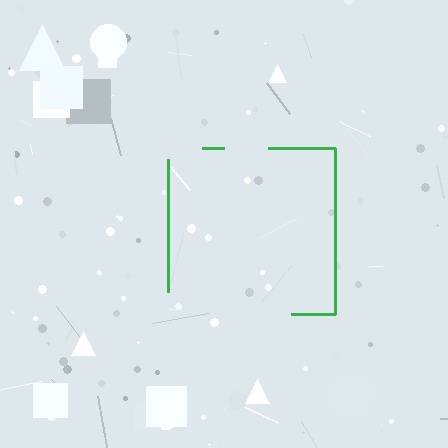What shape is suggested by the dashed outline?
The dashed outline suggests a square.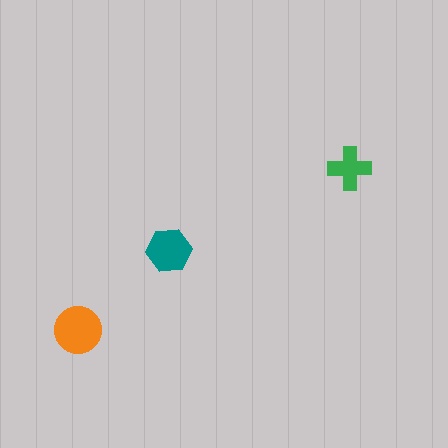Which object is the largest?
The orange circle.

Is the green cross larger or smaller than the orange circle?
Smaller.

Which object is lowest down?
The orange circle is bottommost.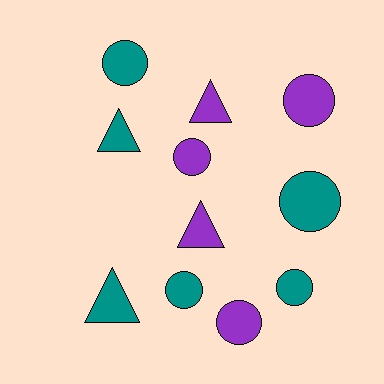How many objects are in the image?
There are 11 objects.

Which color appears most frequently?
Teal, with 6 objects.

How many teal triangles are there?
There are 2 teal triangles.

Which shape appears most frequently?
Circle, with 7 objects.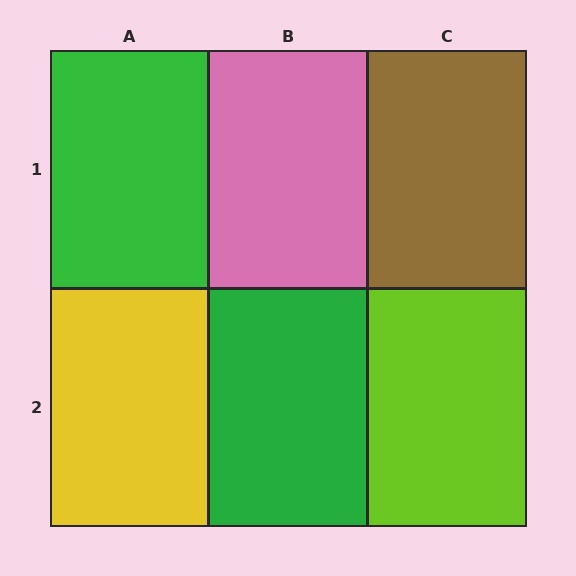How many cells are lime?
1 cell is lime.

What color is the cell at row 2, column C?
Lime.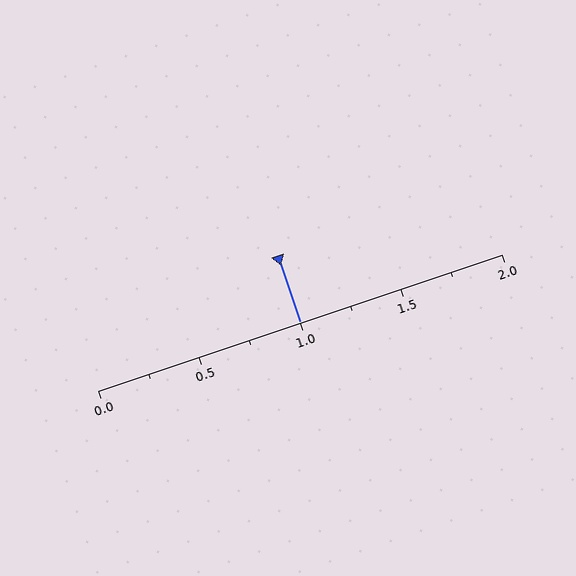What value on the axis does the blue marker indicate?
The marker indicates approximately 1.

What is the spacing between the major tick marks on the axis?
The major ticks are spaced 0.5 apart.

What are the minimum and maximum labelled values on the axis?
The axis runs from 0.0 to 2.0.